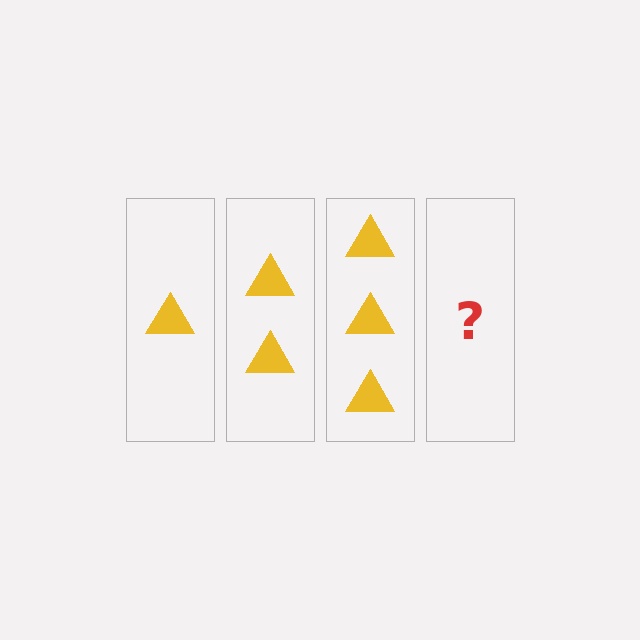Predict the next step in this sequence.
The next step is 4 triangles.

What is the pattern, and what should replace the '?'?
The pattern is that each step adds one more triangle. The '?' should be 4 triangles.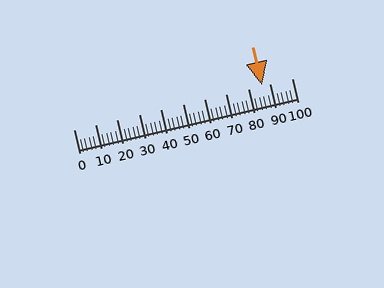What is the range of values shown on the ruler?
The ruler shows values from 0 to 100.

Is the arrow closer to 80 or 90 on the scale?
The arrow is closer to 90.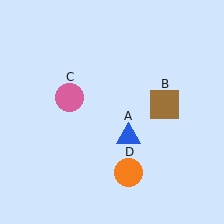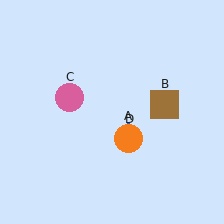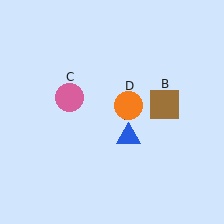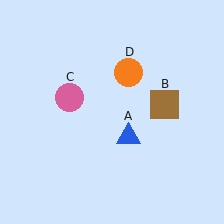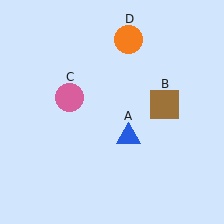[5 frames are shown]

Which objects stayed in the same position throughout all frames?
Blue triangle (object A) and brown square (object B) and pink circle (object C) remained stationary.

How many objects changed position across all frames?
1 object changed position: orange circle (object D).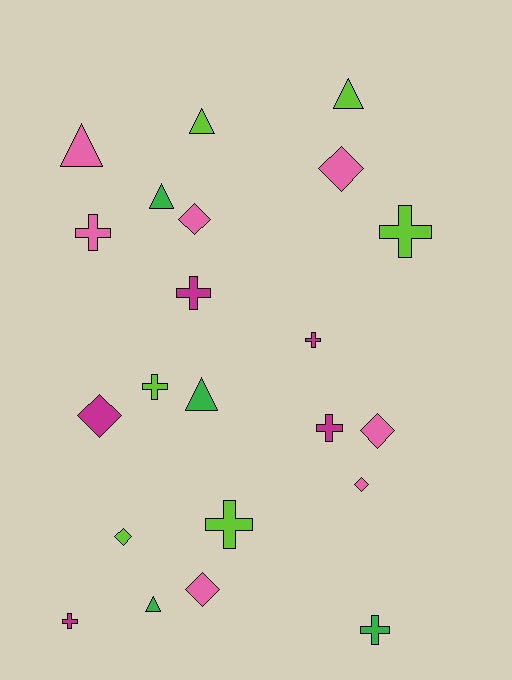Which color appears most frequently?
Pink, with 7 objects.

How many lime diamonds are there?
There is 1 lime diamond.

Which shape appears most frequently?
Cross, with 9 objects.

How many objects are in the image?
There are 22 objects.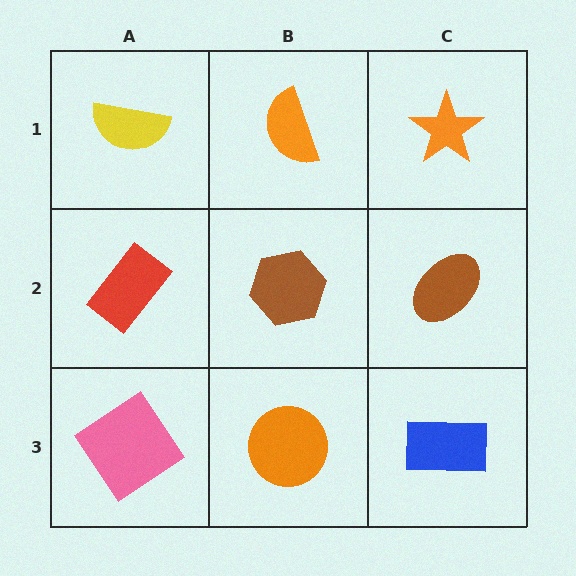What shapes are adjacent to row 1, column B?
A brown hexagon (row 2, column B), a yellow semicircle (row 1, column A), an orange star (row 1, column C).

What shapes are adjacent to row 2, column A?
A yellow semicircle (row 1, column A), a pink diamond (row 3, column A), a brown hexagon (row 2, column B).